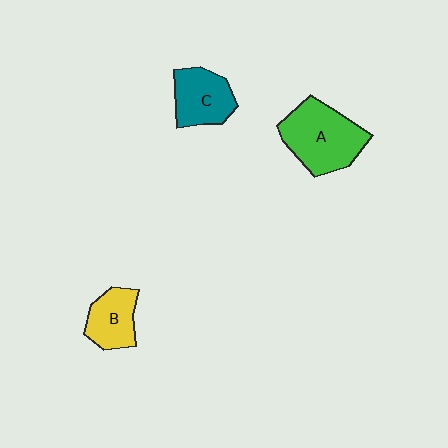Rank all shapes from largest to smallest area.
From largest to smallest: A (green), C (teal), B (yellow).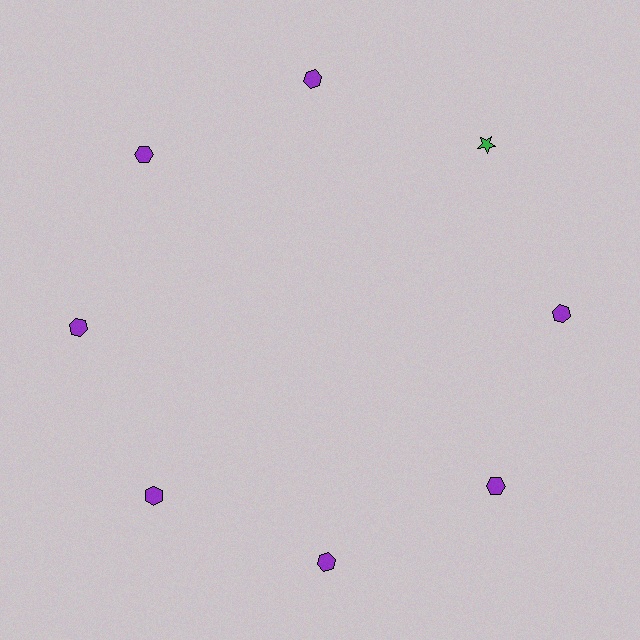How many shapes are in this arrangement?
There are 8 shapes arranged in a ring pattern.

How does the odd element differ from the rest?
It differs in both color (green instead of purple) and shape (star instead of hexagon).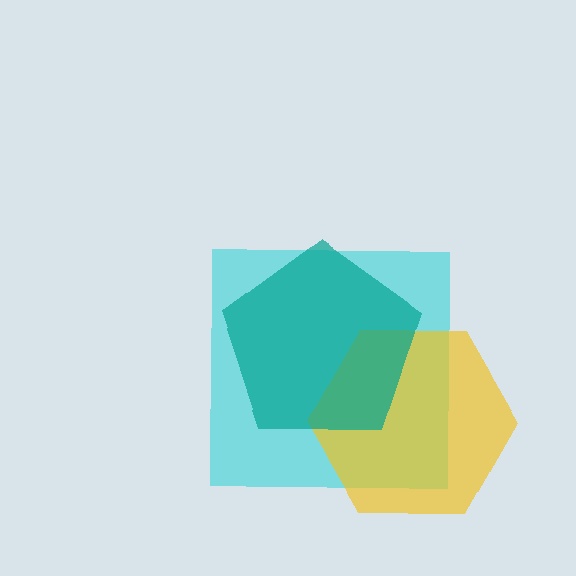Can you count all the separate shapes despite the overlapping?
Yes, there are 3 separate shapes.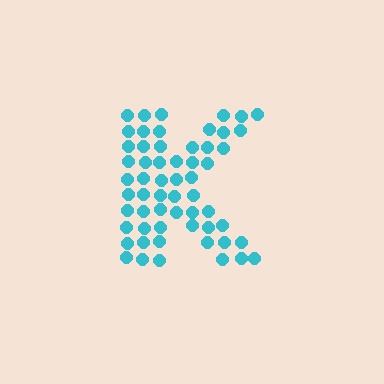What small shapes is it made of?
It is made of small circles.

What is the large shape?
The large shape is the letter K.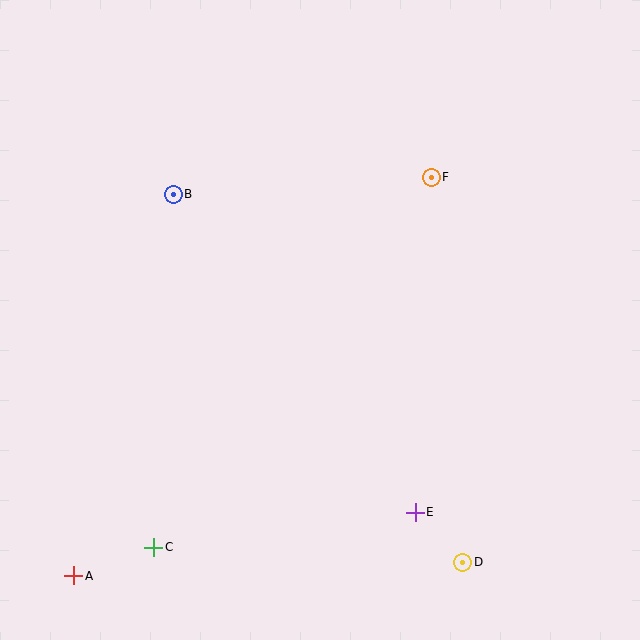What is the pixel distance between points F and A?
The distance between F and A is 535 pixels.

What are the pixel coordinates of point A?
Point A is at (74, 576).